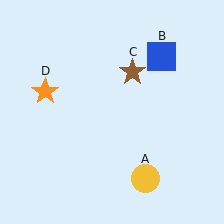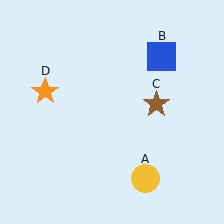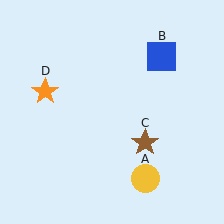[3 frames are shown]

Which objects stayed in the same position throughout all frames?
Yellow circle (object A) and blue square (object B) and orange star (object D) remained stationary.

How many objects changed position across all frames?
1 object changed position: brown star (object C).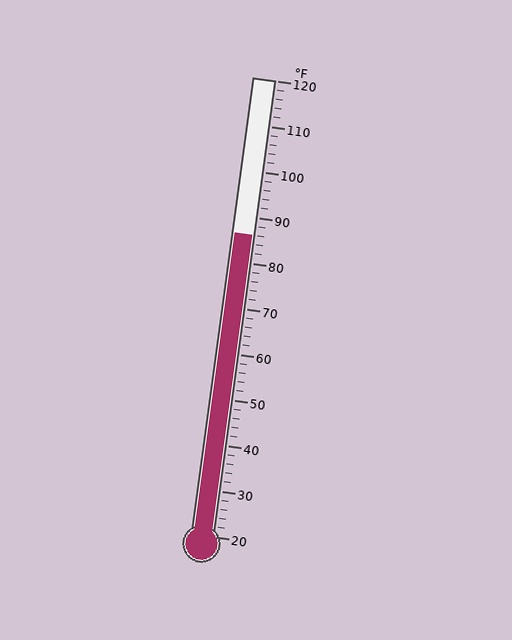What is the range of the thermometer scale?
The thermometer scale ranges from 20°F to 120°F.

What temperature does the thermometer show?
The thermometer shows approximately 86°F.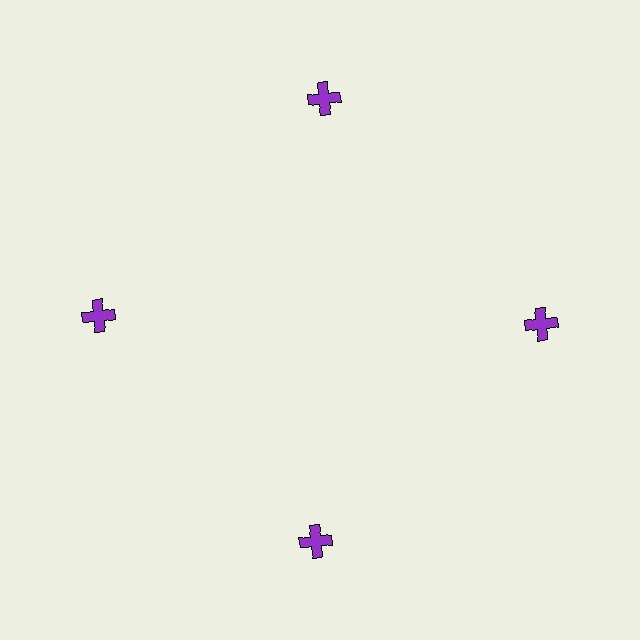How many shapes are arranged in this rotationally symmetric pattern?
There are 4 shapes, arranged in 4 groups of 1.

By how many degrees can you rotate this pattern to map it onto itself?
The pattern maps onto itself every 90 degrees of rotation.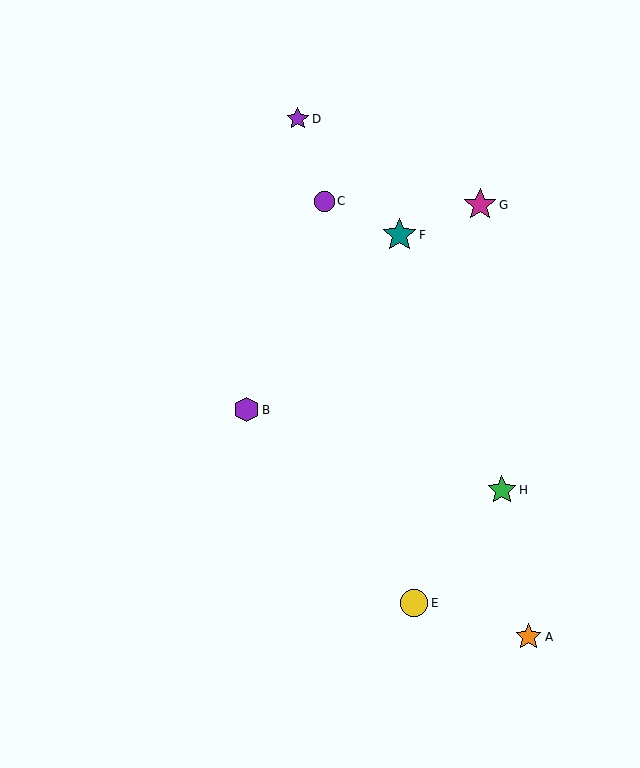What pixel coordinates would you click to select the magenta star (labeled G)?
Click at (480, 205) to select the magenta star G.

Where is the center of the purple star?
The center of the purple star is at (298, 119).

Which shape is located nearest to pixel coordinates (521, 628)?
The orange star (labeled A) at (529, 637) is nearest to that location.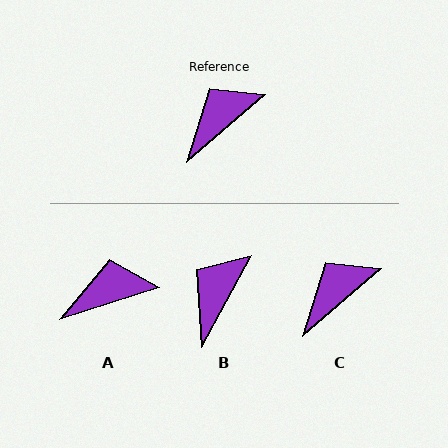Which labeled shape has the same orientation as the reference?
C.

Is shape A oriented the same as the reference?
No, it is off by about 23 degrees.